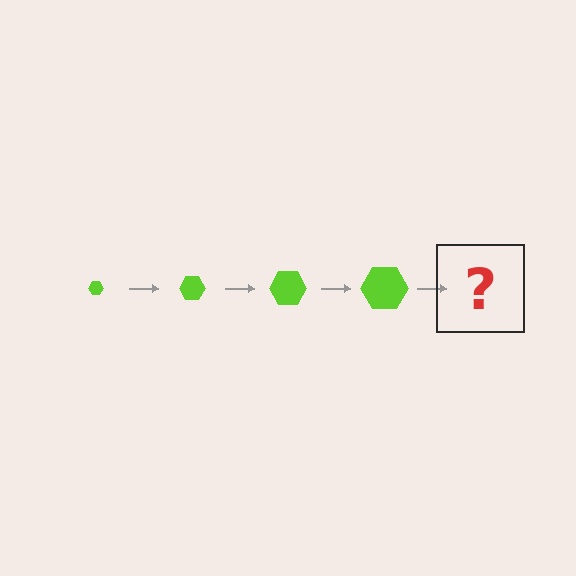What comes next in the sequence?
The next element should be a lime hexagon, larger than the previous one.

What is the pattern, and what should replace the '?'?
The pattern is that the hexagon gets progressively larger each step. The '?' should be a lime hexagon, larger than the previous one.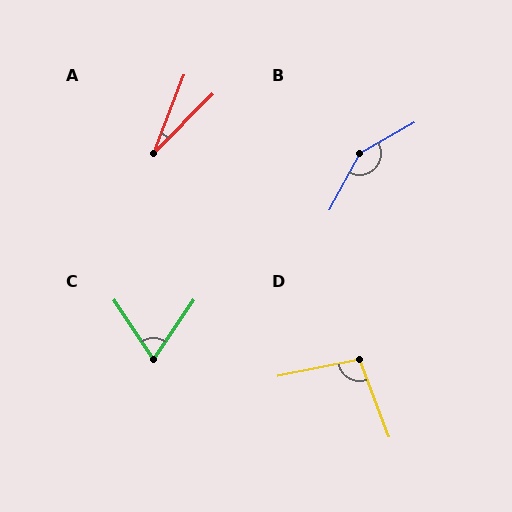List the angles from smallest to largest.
A (24°), C (68°), D (99°), B (147°).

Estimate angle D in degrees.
Approximately 99 degrees.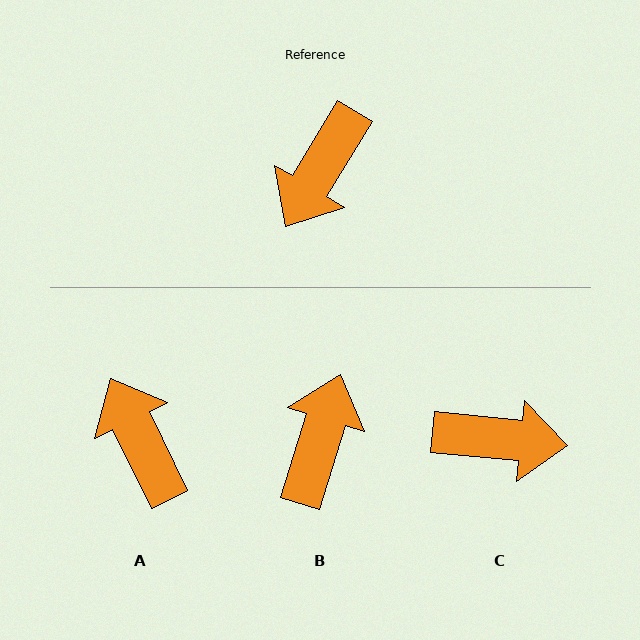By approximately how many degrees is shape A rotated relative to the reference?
Approximately 123 degrees clockwise.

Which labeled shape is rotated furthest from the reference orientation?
B, about 166 degrees away.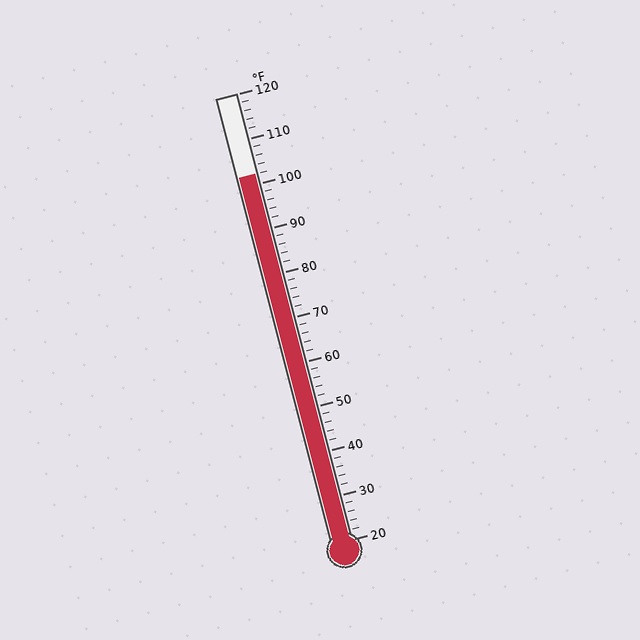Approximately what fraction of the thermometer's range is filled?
The thermometer is filled to approximately 80% of its range.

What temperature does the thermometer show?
The thermometer shows approximately 102°F.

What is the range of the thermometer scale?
The thermometer scale ranges from 20°F to 120°F.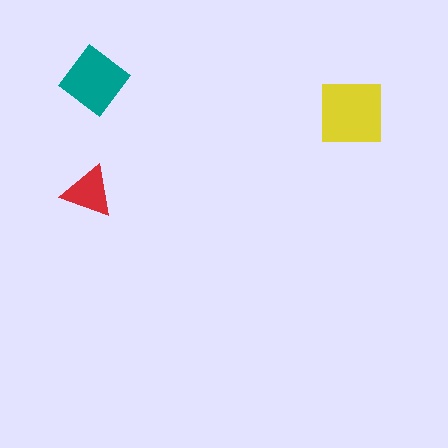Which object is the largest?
The yellow square.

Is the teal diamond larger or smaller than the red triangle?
Larger.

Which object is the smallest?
The red triangle.